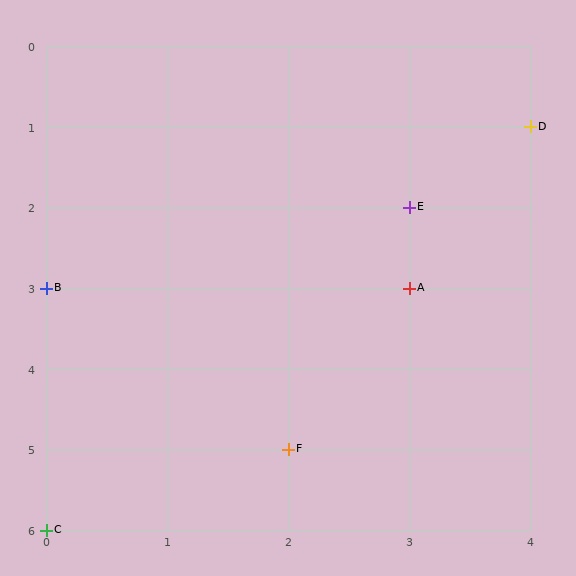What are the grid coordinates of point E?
Point E is at grid coordinates (3, 2).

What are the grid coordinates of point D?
Point D is at grid coordinates (4, 1).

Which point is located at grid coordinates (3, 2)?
Point E is at (3, 2).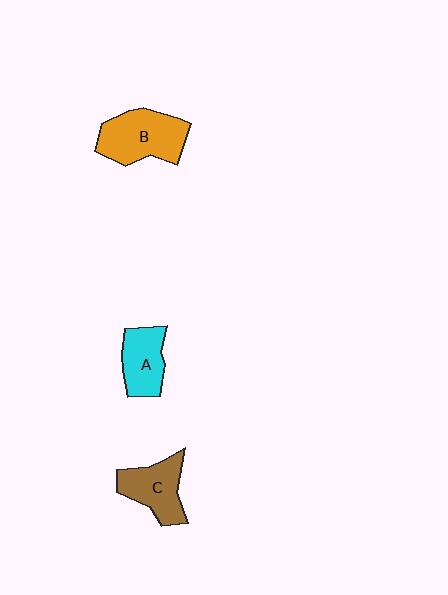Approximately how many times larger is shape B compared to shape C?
Approximately 1.3 times.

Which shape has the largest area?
Shape B (orange).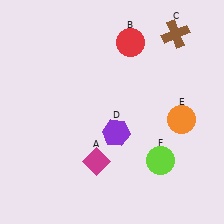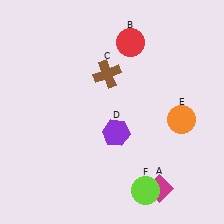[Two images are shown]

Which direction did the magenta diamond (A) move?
The magenta diamond (A) moved right.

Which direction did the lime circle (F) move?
The lime circle (F) moved down.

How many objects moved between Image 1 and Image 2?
3 objects moved between the two images.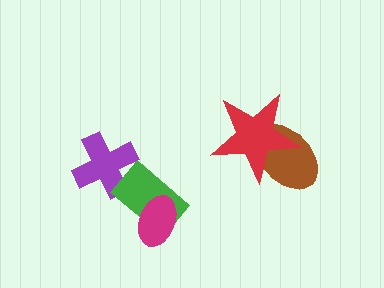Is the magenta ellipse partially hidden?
No, no other shape covers it.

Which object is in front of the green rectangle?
The magenta ellipse is in front of the green rectangle.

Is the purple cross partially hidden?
Yes, it is partially covered by another shape.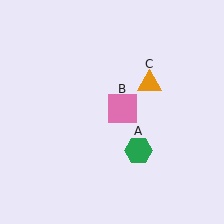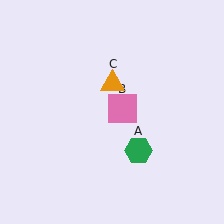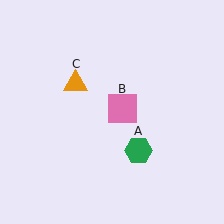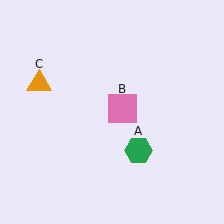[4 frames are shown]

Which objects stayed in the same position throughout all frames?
Green hexagon (object A) and pink square (object B) remained stationary.